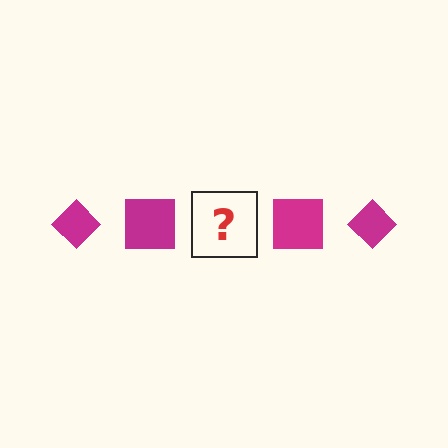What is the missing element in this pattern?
The missing element is a magenta diamond.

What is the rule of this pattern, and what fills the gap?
The rule is that the pattern cycles through diamond, square shapes in magenta. The gap should be filled with a magenta diamond.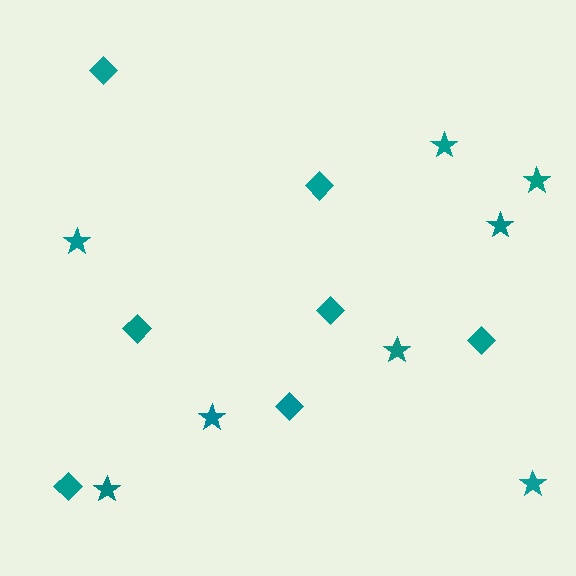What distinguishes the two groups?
There are 2 groups: one group of diamonds (7) and one group of stars (8).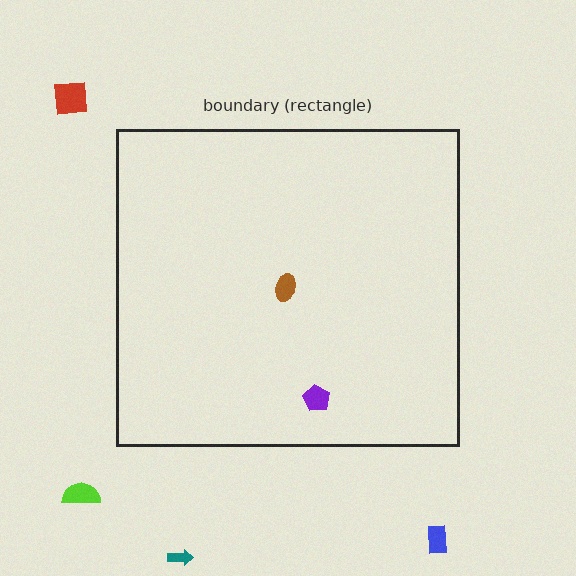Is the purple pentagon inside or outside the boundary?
Inside.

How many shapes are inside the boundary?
2 inside, 4 outside.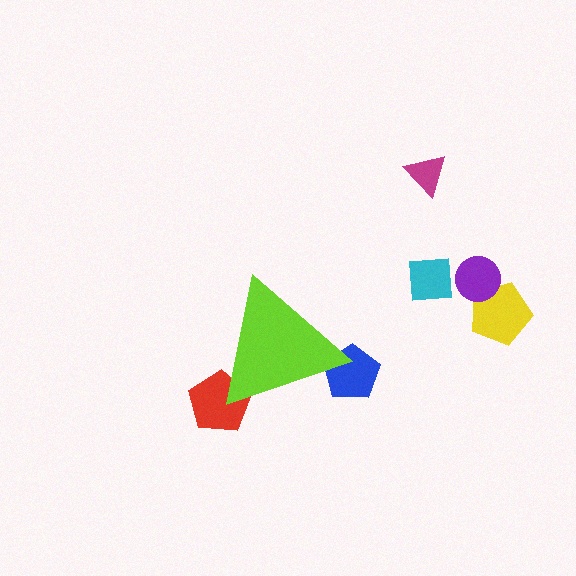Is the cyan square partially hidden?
No, the cyan square is fully visible.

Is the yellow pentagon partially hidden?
No, the yellow pentagon is fully visible.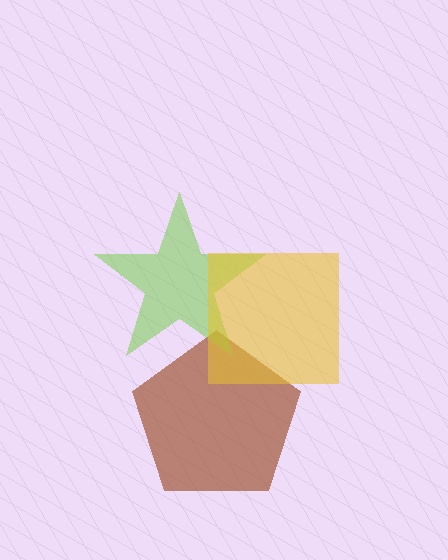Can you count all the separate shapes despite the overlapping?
Yes, there are 3 separate shapes.